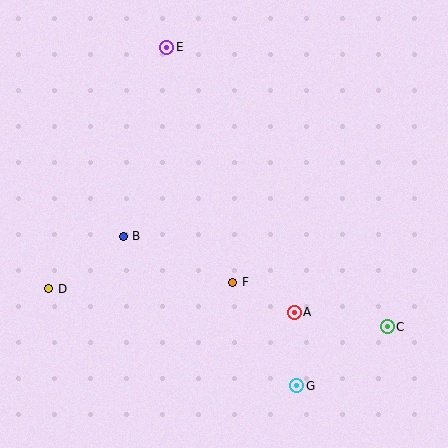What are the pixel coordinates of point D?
Point D is at (49, 289).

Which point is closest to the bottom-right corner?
Point C is closest to the bottom-right corner.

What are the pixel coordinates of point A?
Point A is at (294, 312).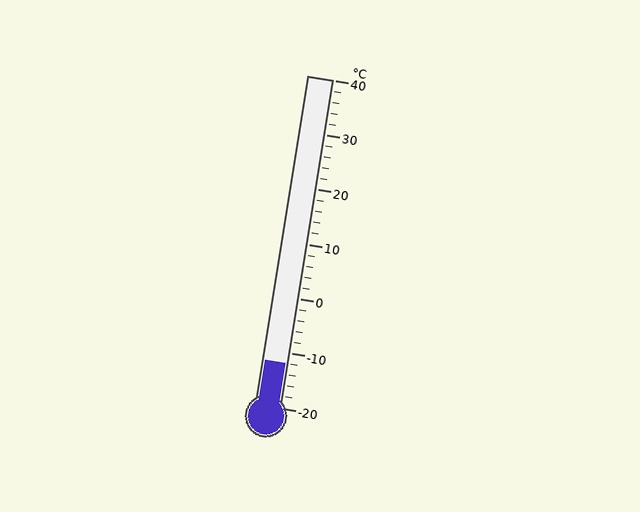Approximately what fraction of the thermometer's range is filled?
The thermometer is filled to approximately 15% of its range.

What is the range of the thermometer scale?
The thermometer scale ranges from -20°C to 40°C.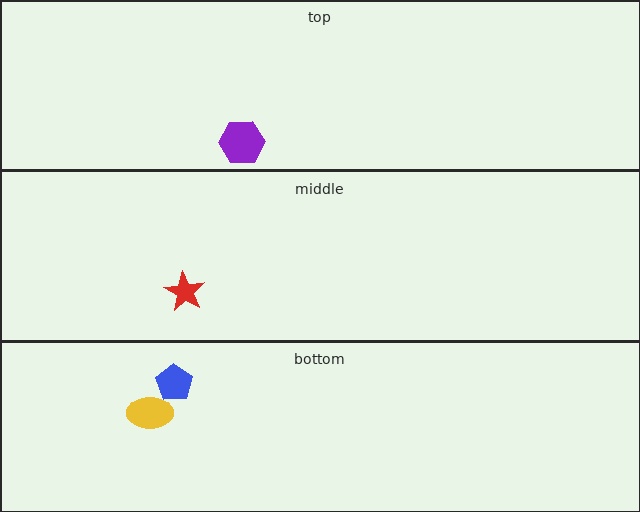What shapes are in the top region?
The purple hexagon.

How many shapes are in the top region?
1.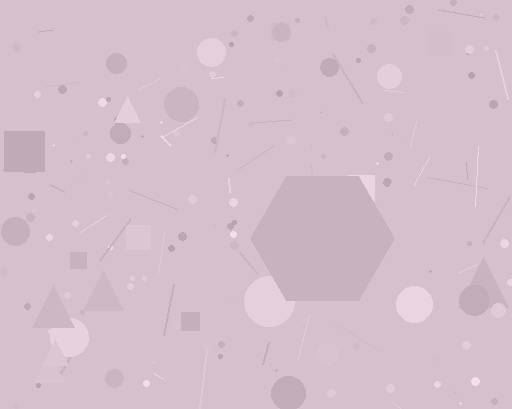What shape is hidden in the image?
A hexagon is hidden in the image.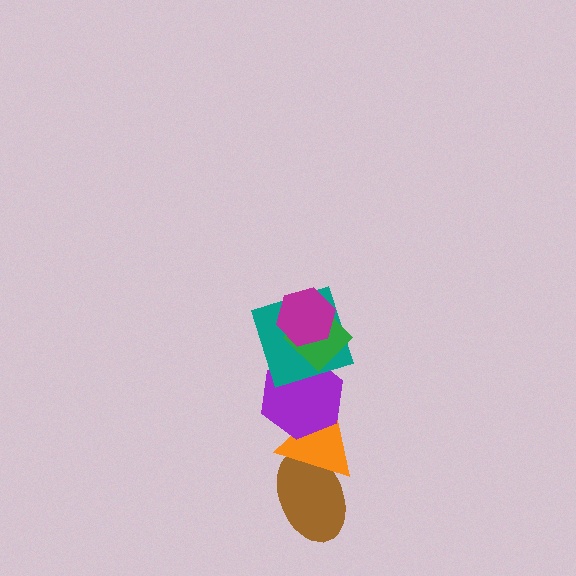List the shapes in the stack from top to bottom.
From top to bottom: the magenta hexagon, the green diamond, the teal square, the purple hexagon, the orange triangle, the brown ellipse.